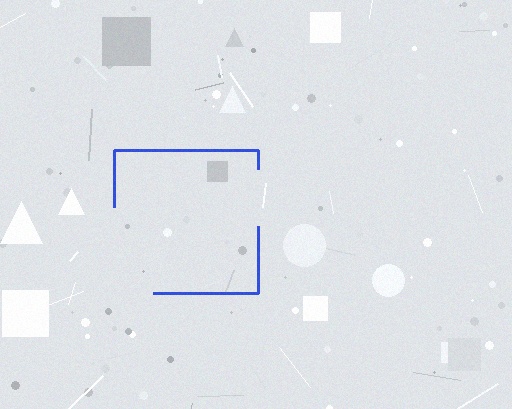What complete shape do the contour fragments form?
The contour fragments form a square.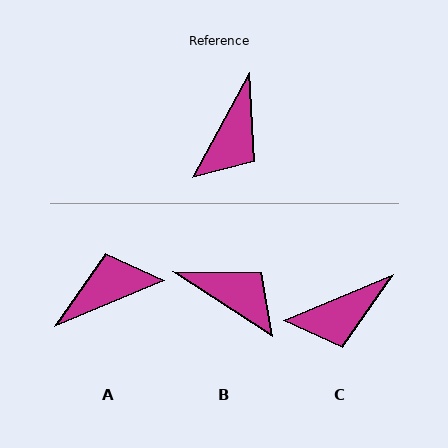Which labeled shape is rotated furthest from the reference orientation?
A, about 142 degrees away.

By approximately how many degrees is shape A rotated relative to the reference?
Approximately 142 degrees counter-clockwise.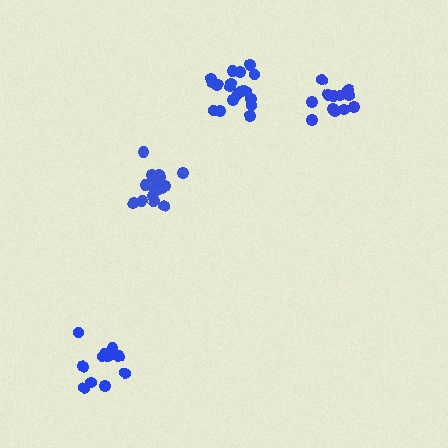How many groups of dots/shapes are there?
There are 4 groups.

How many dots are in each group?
Group 1: 12 dots, Group 2: 18 dots, Group 3: 18 dots, Group 4: 12 dots (60 total).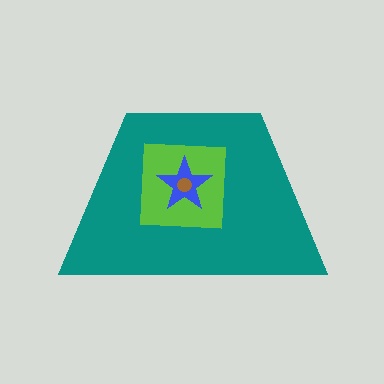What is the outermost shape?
The teal trapezoid.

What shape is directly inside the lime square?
The blue star.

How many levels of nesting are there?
4.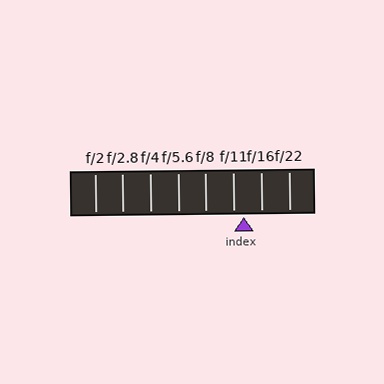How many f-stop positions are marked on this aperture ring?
There are 8 f-stop positions marked.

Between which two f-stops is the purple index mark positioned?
The index mark is between f/11 and f/16.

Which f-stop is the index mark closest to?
The index mark is closest to f/11.